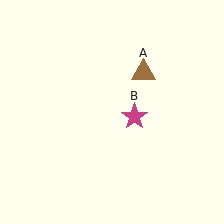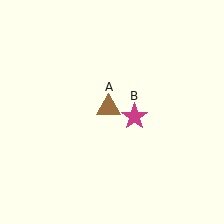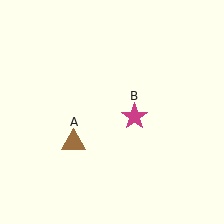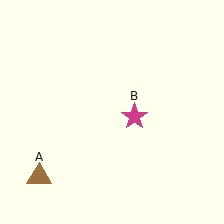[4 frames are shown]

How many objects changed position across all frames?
1 object changed position: brown triangle (object A).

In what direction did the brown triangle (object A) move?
The brown triangle (object A) moved down and to the left.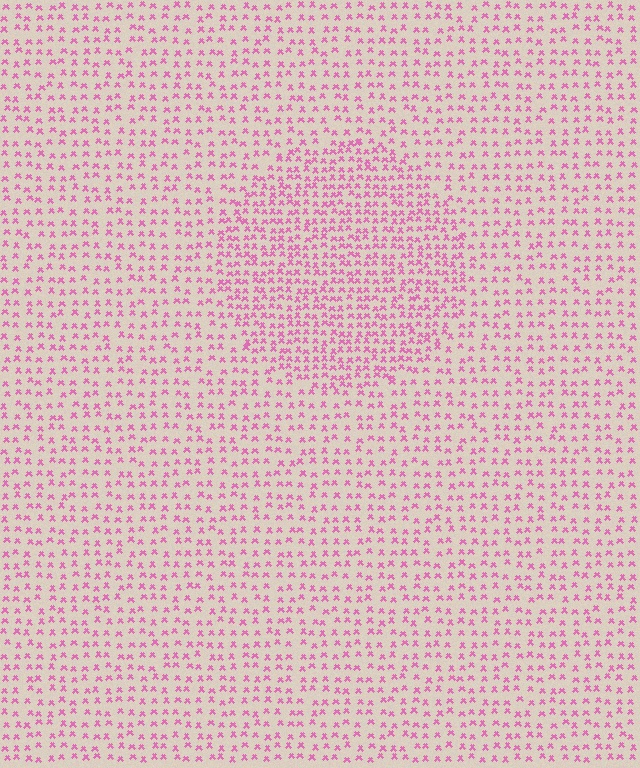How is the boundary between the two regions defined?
The boundary is defined by a change in element density (approximately 1.7x ratio). All elements are the same color, size, and shape.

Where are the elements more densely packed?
The elements are more densely packed inside the circle boundary.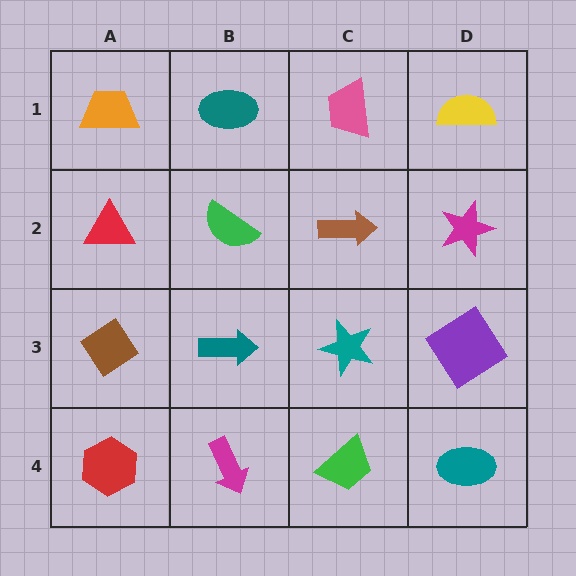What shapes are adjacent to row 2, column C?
A pink trapezoid (row 1, column C), a teal star (row 3, column C), a green semicircle (row 2, column B), a magenta star (row 2, column D).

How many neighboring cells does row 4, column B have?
3.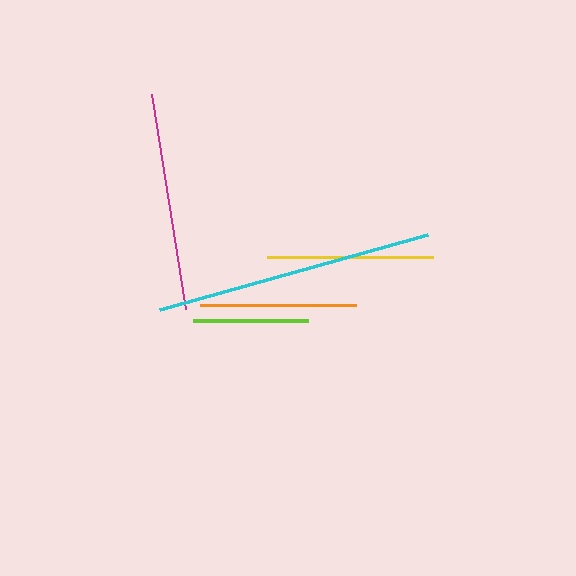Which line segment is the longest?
The cyan line is the longest at approximately 279 pixels.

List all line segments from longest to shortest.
From longest to shortest: cyan, magenta, yellow, orange, lime.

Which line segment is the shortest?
The lime line is the shortest at approximately 114 pixels.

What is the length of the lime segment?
The lime segment is approximately 114 pixels long.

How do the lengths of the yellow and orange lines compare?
The yellow and orange lines are approximately the same length.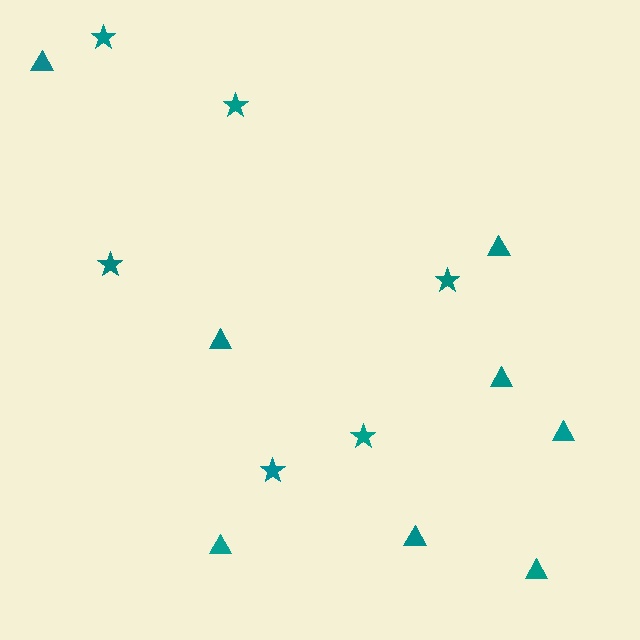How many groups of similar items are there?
There are 2 groups: one group of triangles (8) and one group of stars (6).